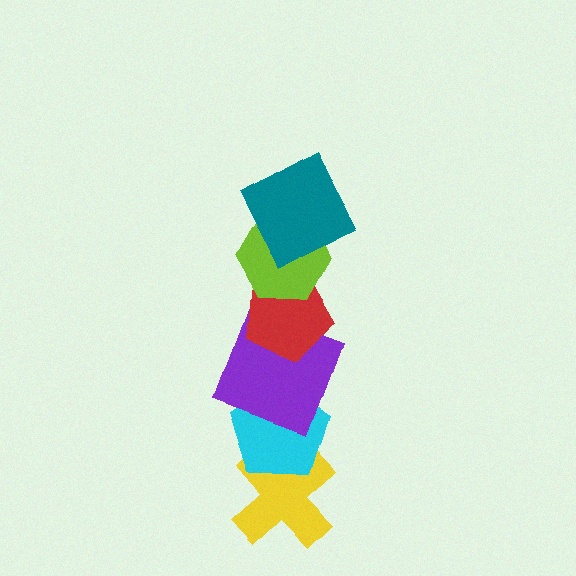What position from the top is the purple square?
The purple square is 4th from the top.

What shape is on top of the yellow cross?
The cyan pentagon is on top of the yellow cross.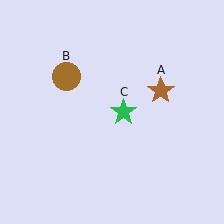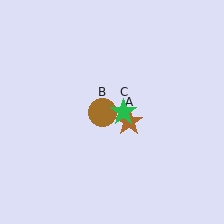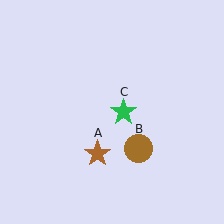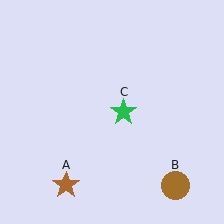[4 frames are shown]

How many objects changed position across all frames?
2 objects changed position: brown star (object A), brown circle (object B).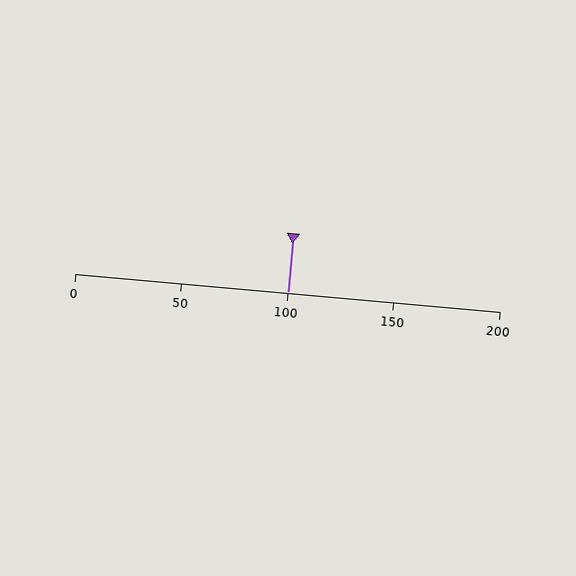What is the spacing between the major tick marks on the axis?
The major ticks are spaced 50 apart.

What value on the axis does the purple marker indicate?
The marker indicates approximately 100.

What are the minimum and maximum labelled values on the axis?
The axis runs from 0 to 200.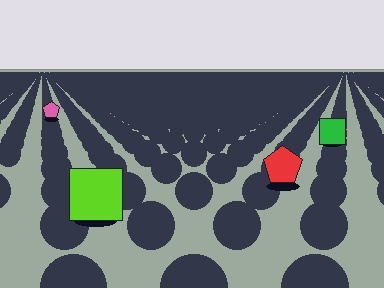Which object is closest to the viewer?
The lime square is closest. The texture marks near it are larger and more spread out.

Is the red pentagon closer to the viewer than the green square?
Yes. The red pentagon is closer — you can tell from the texture gradient: the ground texture is coarser near it.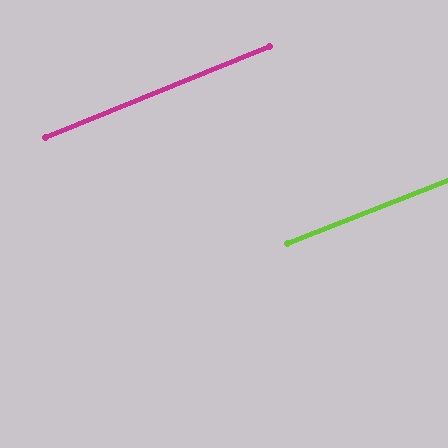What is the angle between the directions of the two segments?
Approximately 1 degree.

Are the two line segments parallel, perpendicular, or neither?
Parallel — their directions differ by only 0.6°.